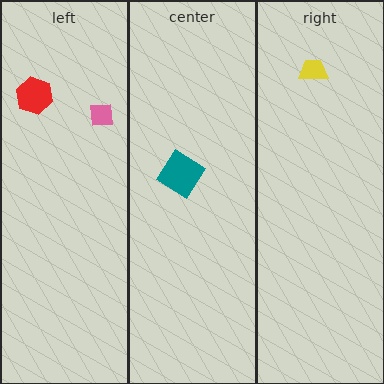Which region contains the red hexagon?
The left region.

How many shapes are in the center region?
1.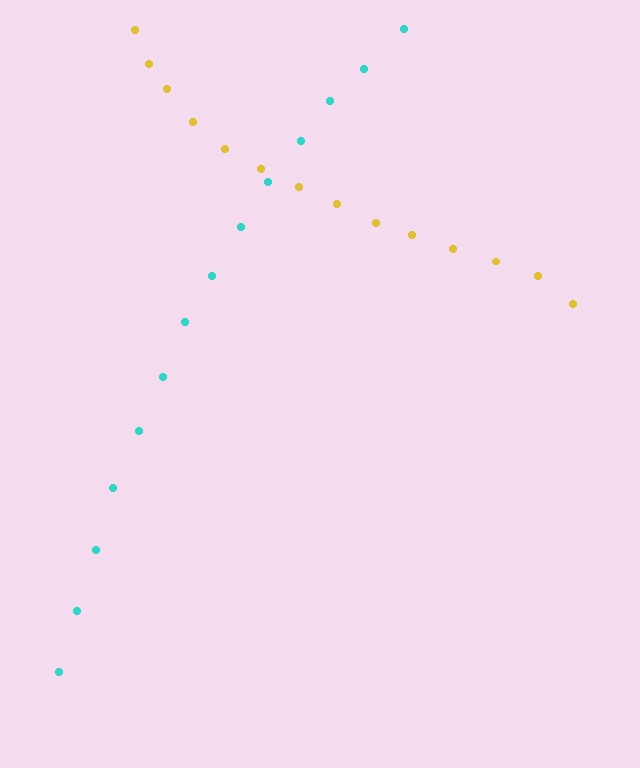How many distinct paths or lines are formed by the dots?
There are 2 distinct paths.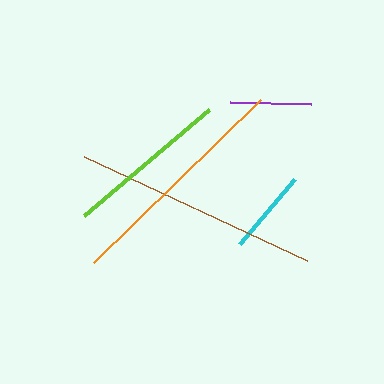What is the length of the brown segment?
The brown segment is approximately 246 pixels long.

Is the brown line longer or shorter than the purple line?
The brown line is longer than the purple line.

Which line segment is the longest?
The brown line is the longest at approximately 246 pixels.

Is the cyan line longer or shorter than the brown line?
The brown line is longer than the cyan line.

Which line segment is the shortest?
The purple line is the shortest at approximately 81 pixels.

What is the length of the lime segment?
The lime segment is approximately 164 pixels long.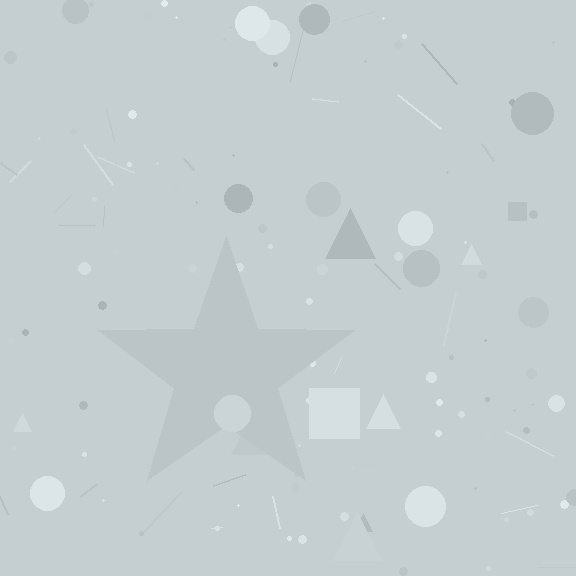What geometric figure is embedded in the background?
A star is embedded in the background.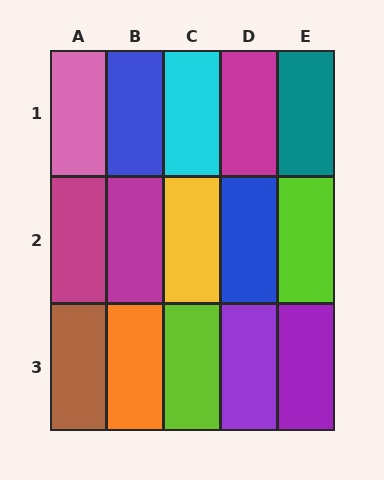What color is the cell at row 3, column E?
Purple.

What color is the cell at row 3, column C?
Lime.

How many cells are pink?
1 cell is pink.